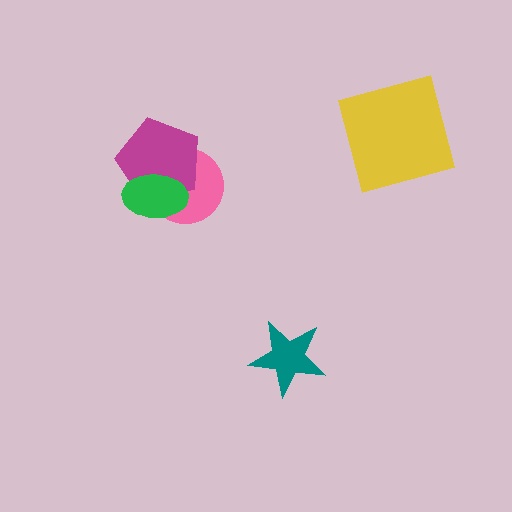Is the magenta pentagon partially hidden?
Yes, it is partially covered by another shape.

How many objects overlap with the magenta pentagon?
2 objects overlap with the magenta pentagon.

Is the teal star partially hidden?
No, no other shape covers it.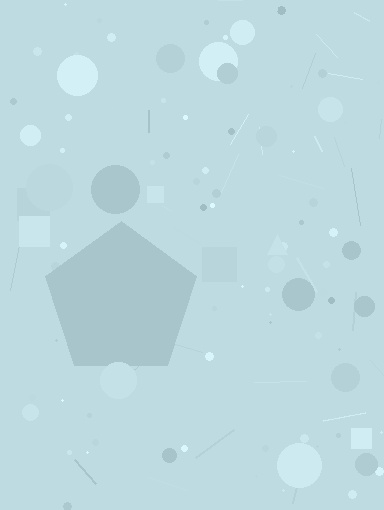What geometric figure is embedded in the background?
A pentagon is embedded in the background.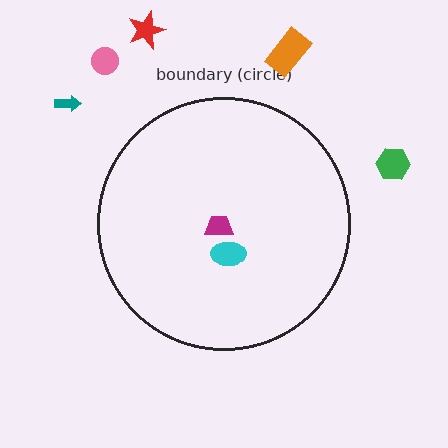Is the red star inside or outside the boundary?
Outside.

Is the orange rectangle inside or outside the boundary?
Outside.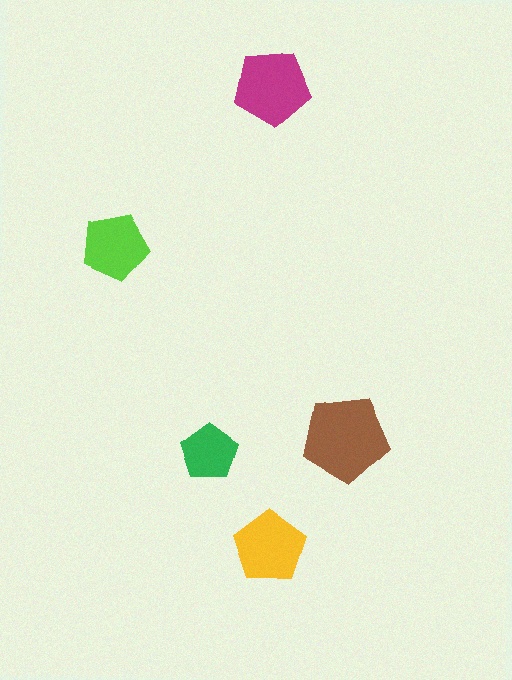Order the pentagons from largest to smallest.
the brown one, the magenta one, the yellow one, the lime one, the green one.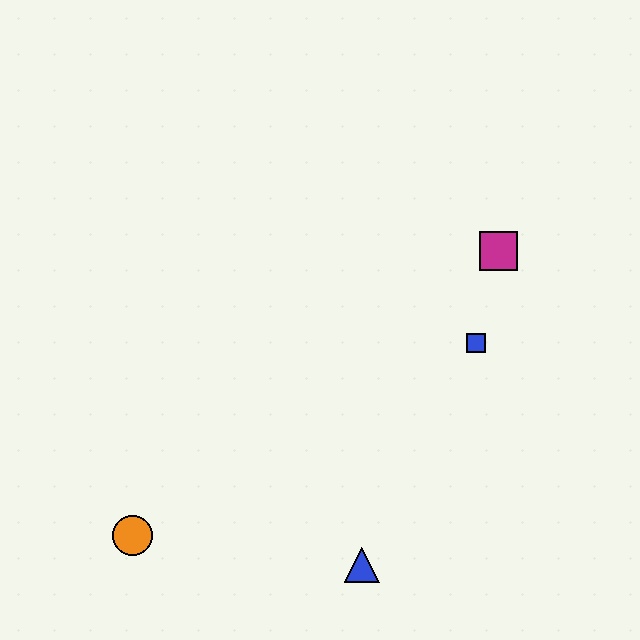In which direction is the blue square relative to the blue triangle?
The blue square is above the blue triangle.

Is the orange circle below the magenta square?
Yes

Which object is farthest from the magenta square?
The orange circle is farthest from the magenta square.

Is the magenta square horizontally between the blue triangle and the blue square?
No